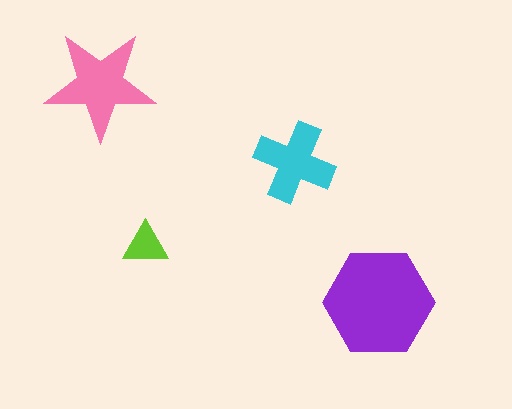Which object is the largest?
The purple hexagon.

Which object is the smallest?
The lime triangle.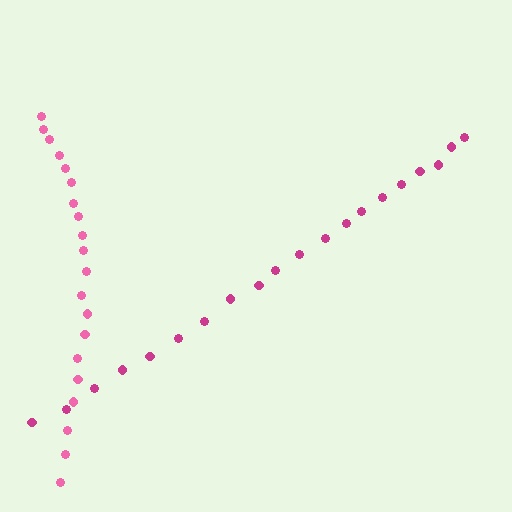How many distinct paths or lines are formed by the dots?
There are 2 distinct paths.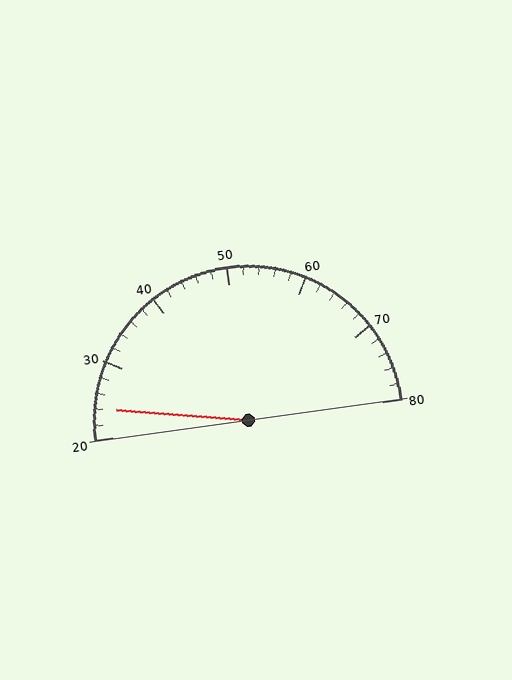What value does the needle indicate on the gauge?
The needle indicates approximately 24.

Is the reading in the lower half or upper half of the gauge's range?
The reading is in the lower half of the range (20 to 80).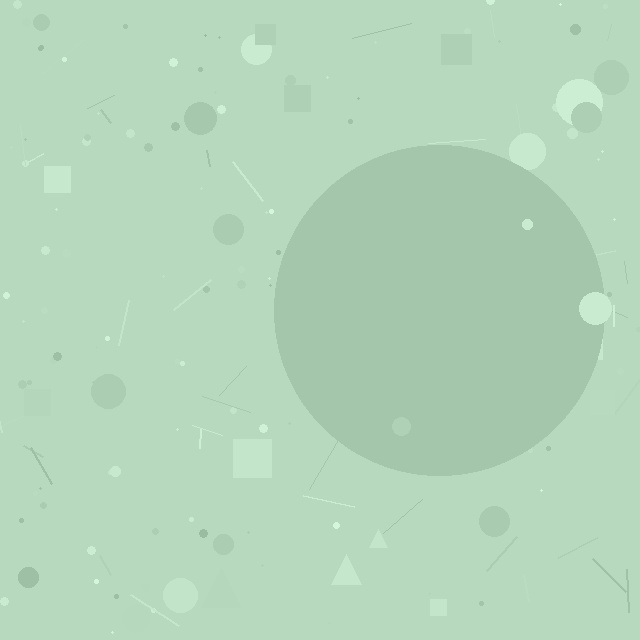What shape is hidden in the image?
A circle is hidden in the image.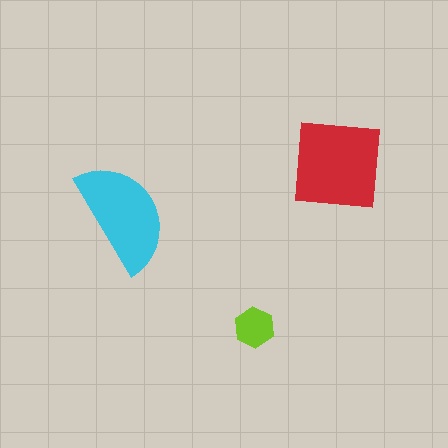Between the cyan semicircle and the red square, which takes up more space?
The red square.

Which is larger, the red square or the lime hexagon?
The red square.